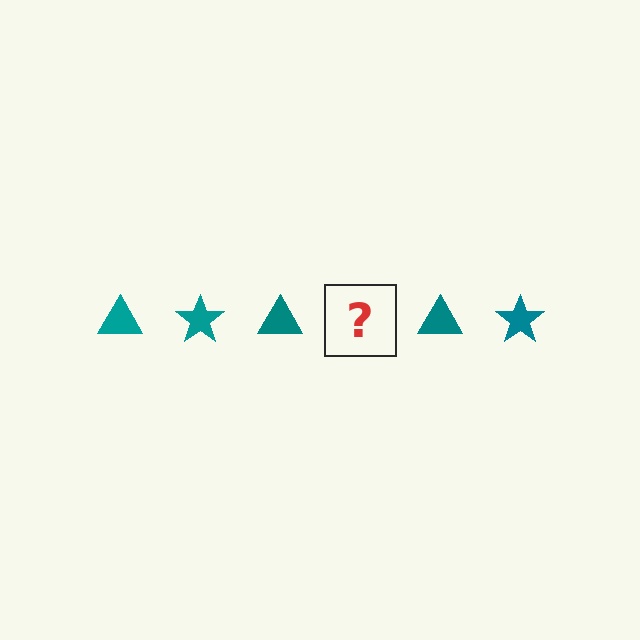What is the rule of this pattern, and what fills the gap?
The rule is that the pattern cycles through triangle, star shapes in teal. The gap should be filled with a teal star.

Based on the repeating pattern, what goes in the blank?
The blank should be a teal star.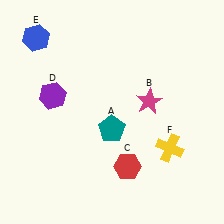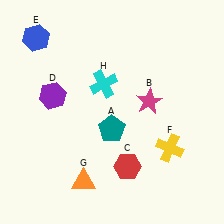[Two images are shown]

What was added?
An orange triangle (G), a cyan cross (H) were added in Image 2.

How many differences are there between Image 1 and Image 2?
There are 2 differences between the two images.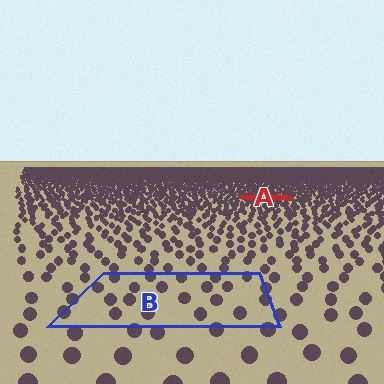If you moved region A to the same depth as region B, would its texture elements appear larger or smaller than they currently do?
They would appear larger. At a closer depth, the same texture elements are projected at a bigger on-screen size.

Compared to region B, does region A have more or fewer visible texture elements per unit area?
Region A has more texture elements per unit area — they are packed more densely because it is farther away.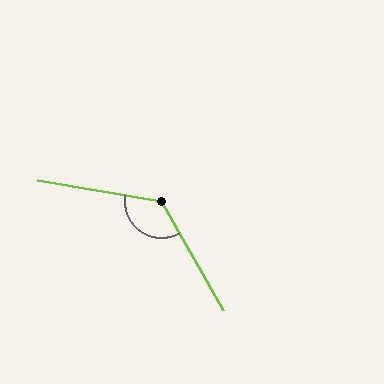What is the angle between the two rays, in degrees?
Approximately 129 degrees.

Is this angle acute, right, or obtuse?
It is obtuse.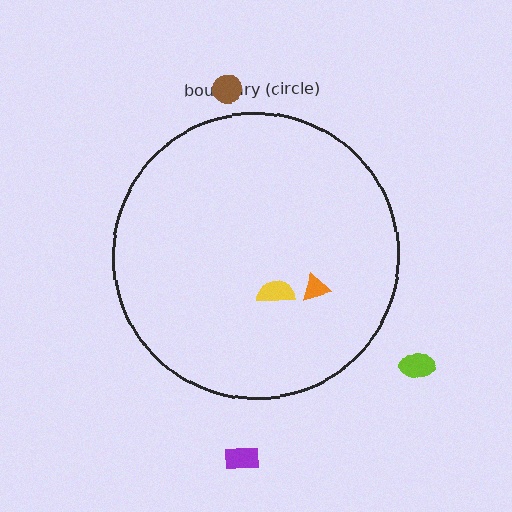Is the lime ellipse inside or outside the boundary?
Outside.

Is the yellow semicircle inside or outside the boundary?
Inside.